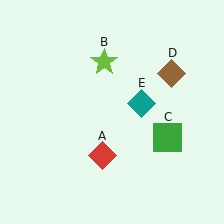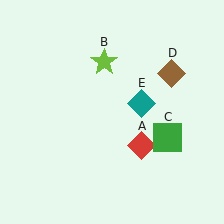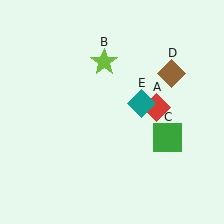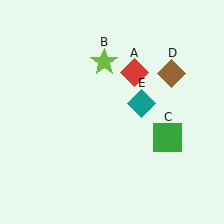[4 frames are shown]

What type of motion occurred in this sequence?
The red diamond (object A) rotated counterclockwise around the center of the scene.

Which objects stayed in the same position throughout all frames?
Lime star (object B) and green square (object C) and brown diamond (object D) and teal diamond (object E) remained stationary.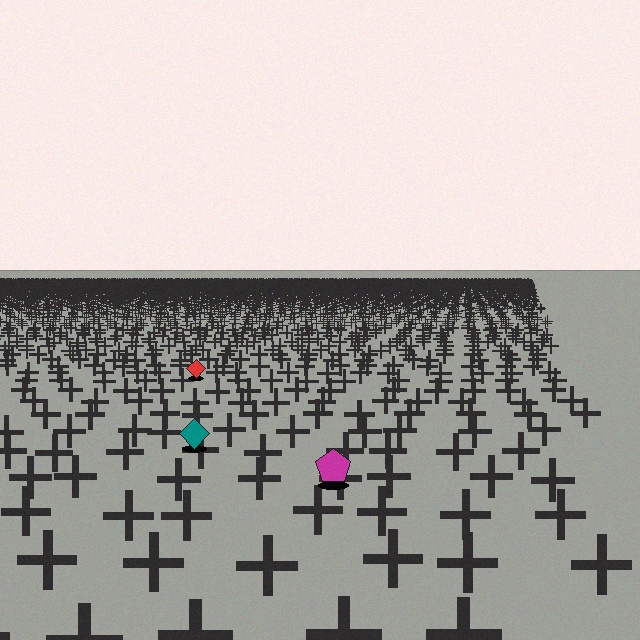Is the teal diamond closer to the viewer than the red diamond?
Yes. The teal diamond is closer — you can tell from the texture gradient: the ground texture is coarser near it.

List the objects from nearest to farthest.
From nearest to farthest: the magenta pentagon, the teal diamond, the red diamond.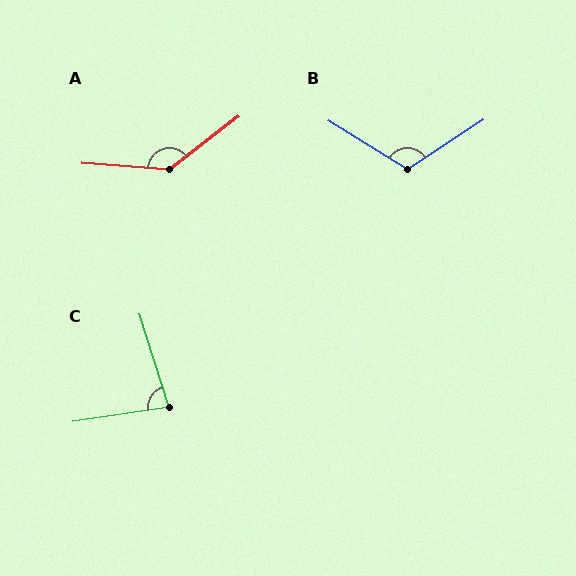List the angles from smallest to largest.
C (81°), B (115°), A (138°).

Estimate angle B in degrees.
Approximately 115 degrees.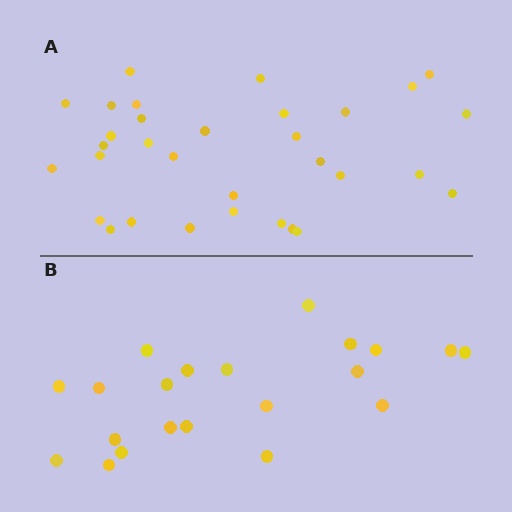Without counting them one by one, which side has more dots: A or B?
Region A (the top region) has more dots.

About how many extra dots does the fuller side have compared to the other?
Region A has roughly 12 or so more dots than region B.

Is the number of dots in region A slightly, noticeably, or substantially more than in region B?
Region A has substantially more. The ratio is roughly 1.5 to 1.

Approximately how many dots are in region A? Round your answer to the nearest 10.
About 30 dots. (The exact count is 32, which rounds to 30.)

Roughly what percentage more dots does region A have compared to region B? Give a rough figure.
About 50% more.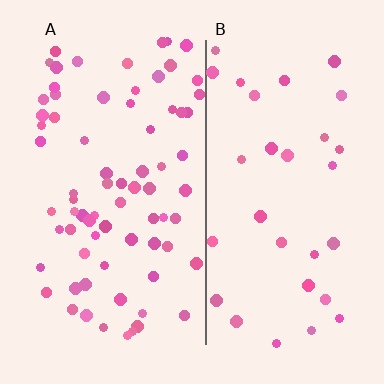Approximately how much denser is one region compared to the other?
Approximately 2.4× — region A over region B.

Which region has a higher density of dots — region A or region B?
A (the left).